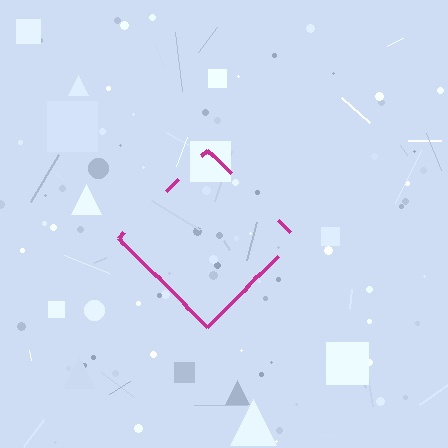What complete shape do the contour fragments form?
The contour fragments form a diamond.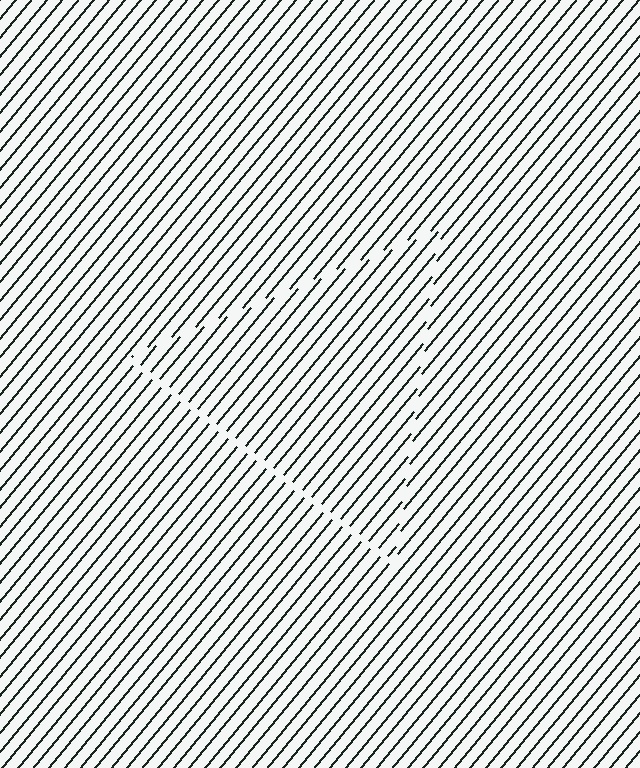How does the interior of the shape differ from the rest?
The interior of the shape contains the same grating, shifted by half a period — the contour is defined by the phase discontinuity where line-ends from the inner and outer gratings abut.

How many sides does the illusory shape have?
3 sides — the line-ends trace a triangle.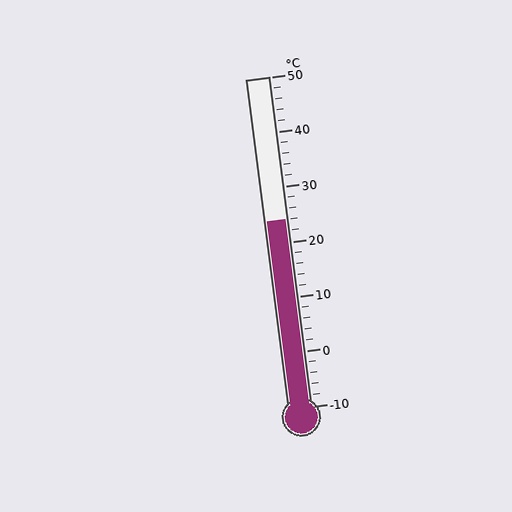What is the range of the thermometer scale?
The thermometer scale ranges from -10°C to 50°C.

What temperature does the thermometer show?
The thermometer shows approximately 24°C.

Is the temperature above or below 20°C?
The temperature is above 20°C.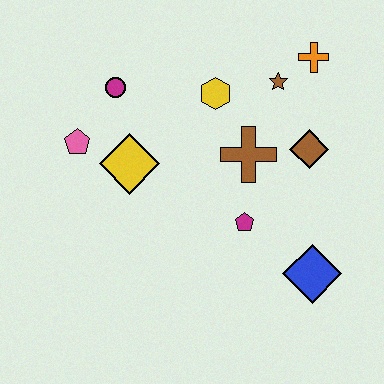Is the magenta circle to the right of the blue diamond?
No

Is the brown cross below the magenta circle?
Yes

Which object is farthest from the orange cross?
The pink pentagon is farthest from the orange cross.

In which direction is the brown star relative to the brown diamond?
The brown star is above the brown diamond.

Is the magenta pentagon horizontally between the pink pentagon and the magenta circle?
No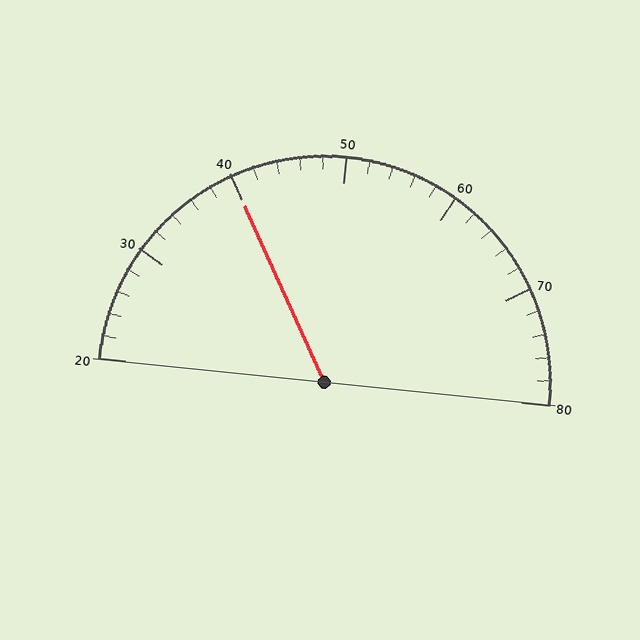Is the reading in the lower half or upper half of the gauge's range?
The reading is in the lower half of the range (20 to 80).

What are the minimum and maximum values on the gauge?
The gauge ranges from 20 to 80.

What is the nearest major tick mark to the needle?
The nearest major tick mark is 40.